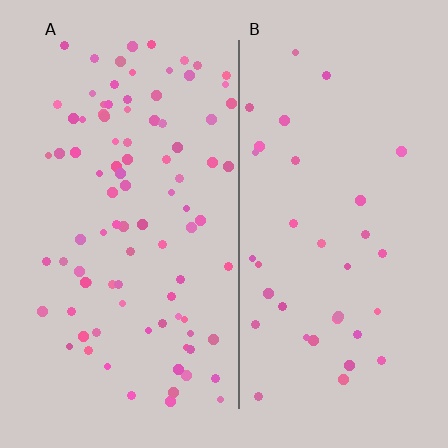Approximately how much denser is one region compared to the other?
Approximately 2.6× — region A over region B.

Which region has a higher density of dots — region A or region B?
A (the left).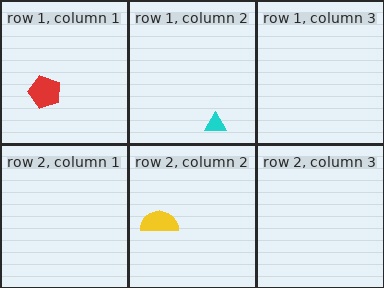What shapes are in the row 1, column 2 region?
The cyan triangle.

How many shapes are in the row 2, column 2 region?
1.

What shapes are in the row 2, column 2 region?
The yellow semicircle.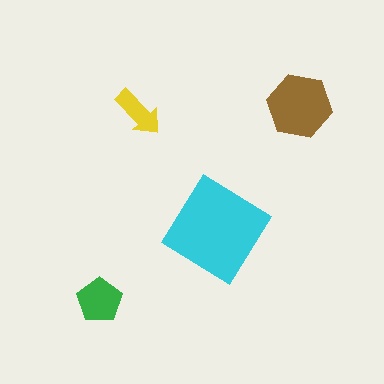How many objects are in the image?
There are 4 objects in the image.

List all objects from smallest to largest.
The yellow arrow, the green pentagon, the brown hexagon, the cyan diamond.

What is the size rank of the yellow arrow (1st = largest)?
4th.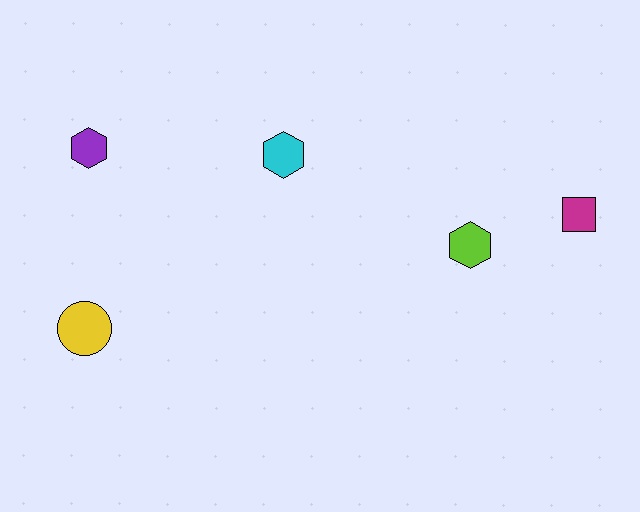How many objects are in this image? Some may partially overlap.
There are 5 objects.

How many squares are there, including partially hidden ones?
There is 1 square.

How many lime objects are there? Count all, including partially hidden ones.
There is 1 lime object.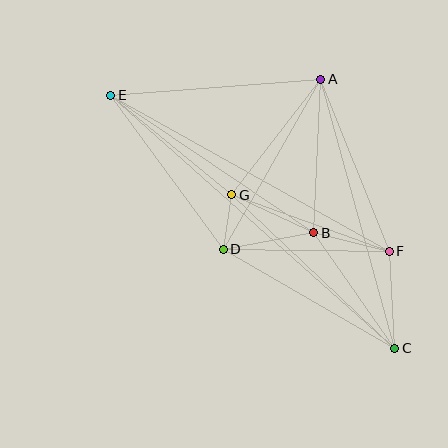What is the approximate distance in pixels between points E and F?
The distance between E and F is approximately 319 pixels.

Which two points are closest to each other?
Points D and G are closest to each other.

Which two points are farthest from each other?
Points C and E are farthest from each other.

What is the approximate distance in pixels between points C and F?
The distance between C and F is approximately 97 pixels.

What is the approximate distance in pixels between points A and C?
The distance between A and C is approximately 279 pixels.